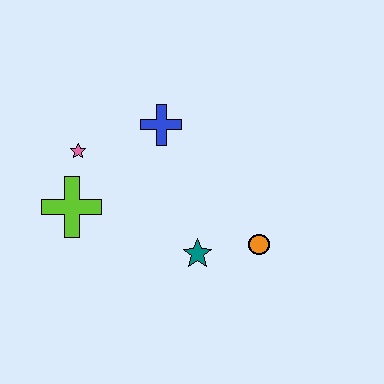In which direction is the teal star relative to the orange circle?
The teal star is to the left of the orange circle.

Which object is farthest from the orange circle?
The pink star is farthest from the orange circle.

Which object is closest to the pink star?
The lime cross is closest to the pink star.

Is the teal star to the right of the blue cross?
Yes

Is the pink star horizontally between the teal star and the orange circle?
No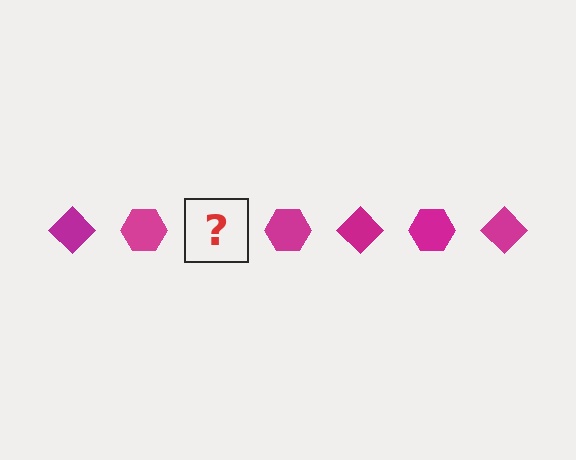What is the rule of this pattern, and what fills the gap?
The rule is that the pattern cycles through diamond, hexagon shapes in magenta. The gap should be filled with a magenta diamond.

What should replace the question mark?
The question mark should be replaced with a magenta diamond.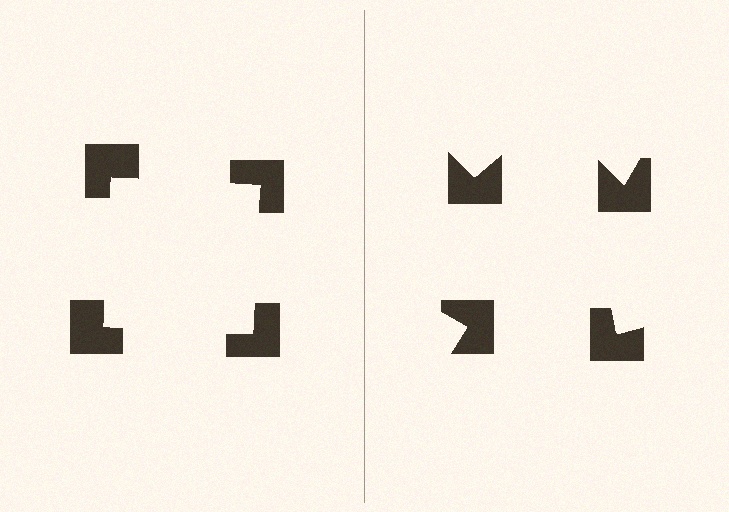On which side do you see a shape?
An illusory square appears on the left side. On the right side the wedge cuts are rotated, so no coherent shape forms.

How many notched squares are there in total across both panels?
8 — 4 on each side.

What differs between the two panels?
The notched squares are positioned identically on both sides; only the wedge orientations differ. On the left they align to a square; on the right they are misaligned.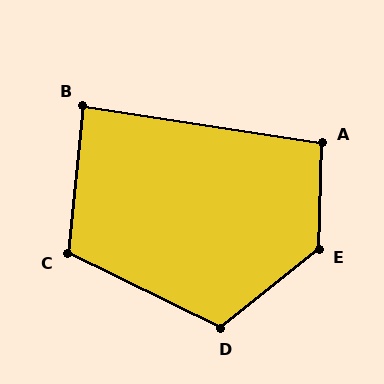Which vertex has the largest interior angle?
E, at approximately 131 degrees.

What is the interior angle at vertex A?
Approximately 97 degrees (obtuse).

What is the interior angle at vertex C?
Approximately 110 degrees (obtuse).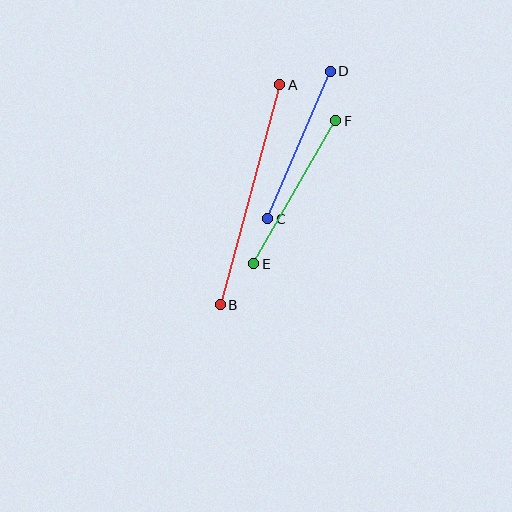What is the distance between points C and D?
The distance is approximately 160 pixels.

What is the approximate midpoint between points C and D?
The midpoint is at approximately (299, 145) pixels.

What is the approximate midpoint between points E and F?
The midpoint is at approximately (295, 192) pixels.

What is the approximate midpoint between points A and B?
The midpoint is at approximately (250, 195) pixels.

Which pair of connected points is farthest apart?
Points A and B are farthest apart.